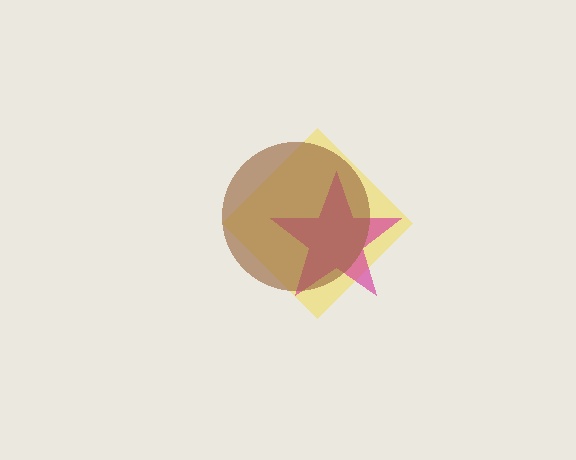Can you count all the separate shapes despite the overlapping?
Yes, there are 3 separate shapes.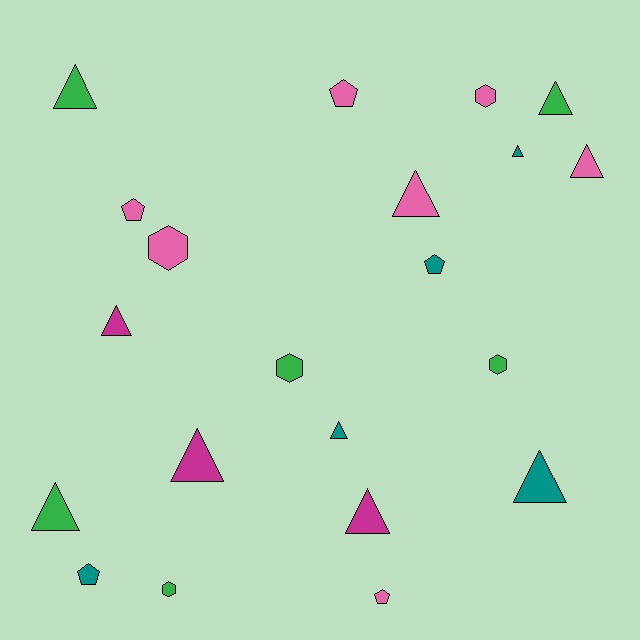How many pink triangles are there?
There are 2 pink triangles.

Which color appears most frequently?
Pink, with 7 objects.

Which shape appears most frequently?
Triangle, with 11 objects.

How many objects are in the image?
There are 21 objects.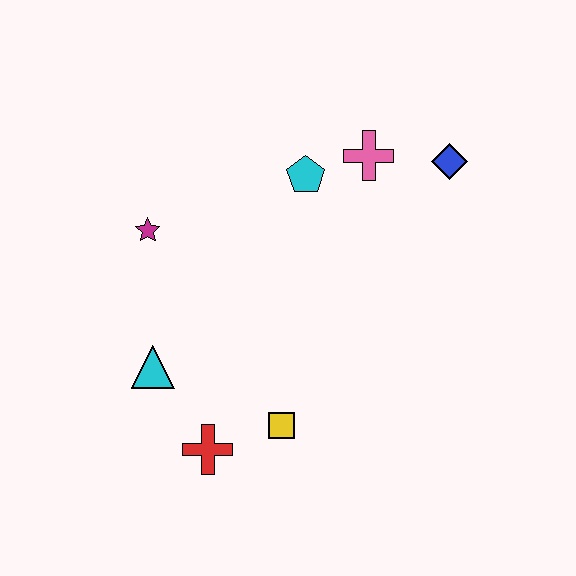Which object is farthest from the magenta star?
The blue diamond is farthest from the magenta star.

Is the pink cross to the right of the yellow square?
Yes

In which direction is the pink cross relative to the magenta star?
The pink cross is to the right of the magenta star.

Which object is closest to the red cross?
The yellow square is closest to the red cross.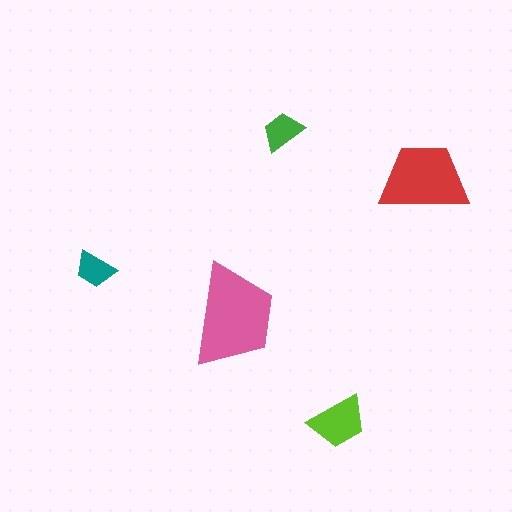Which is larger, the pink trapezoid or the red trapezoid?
The pink one.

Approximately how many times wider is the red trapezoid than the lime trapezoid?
About 1.5 times wider.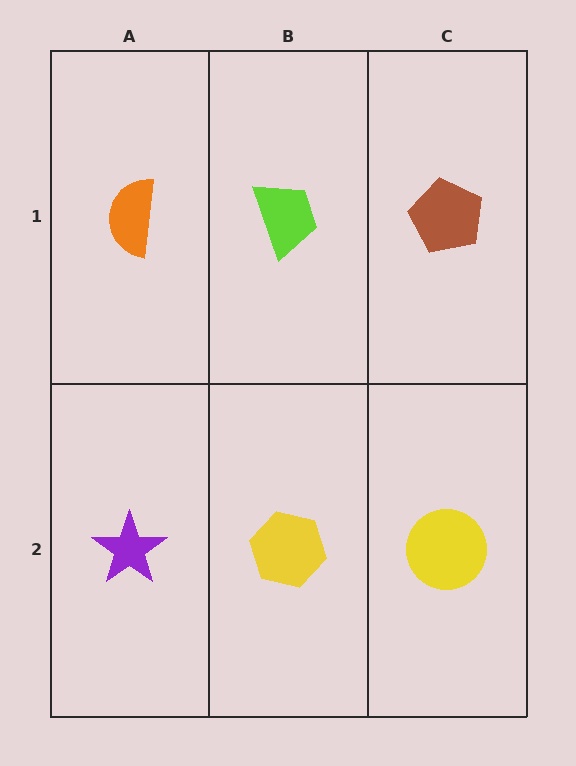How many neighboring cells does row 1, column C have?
2.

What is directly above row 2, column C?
A brown pentagon.